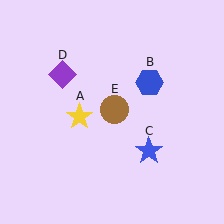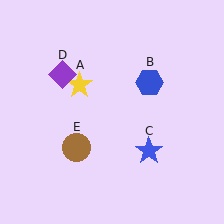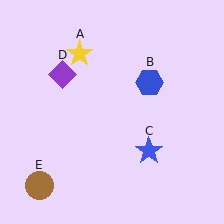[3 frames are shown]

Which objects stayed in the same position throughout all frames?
Blue hexagon (object B) and blue star (object C) and purple diamond (object D) remained stationary.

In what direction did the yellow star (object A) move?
The yellow star (object A) moved up.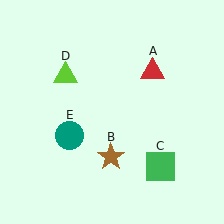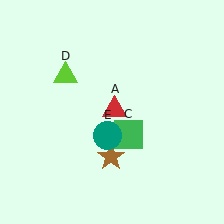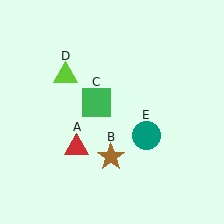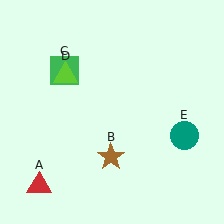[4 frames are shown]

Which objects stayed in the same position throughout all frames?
Brown star (object B) and lime triangle (object D) remained stationary.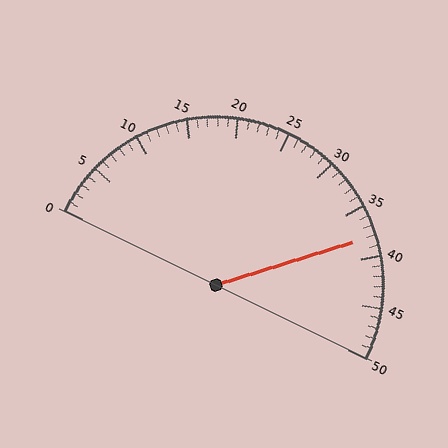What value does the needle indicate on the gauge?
The needle indicates approximately 38.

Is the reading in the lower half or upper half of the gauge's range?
The reading is in the upper half of the range (0 to 50).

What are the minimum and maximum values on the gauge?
The gauge ranges from 0 to 50.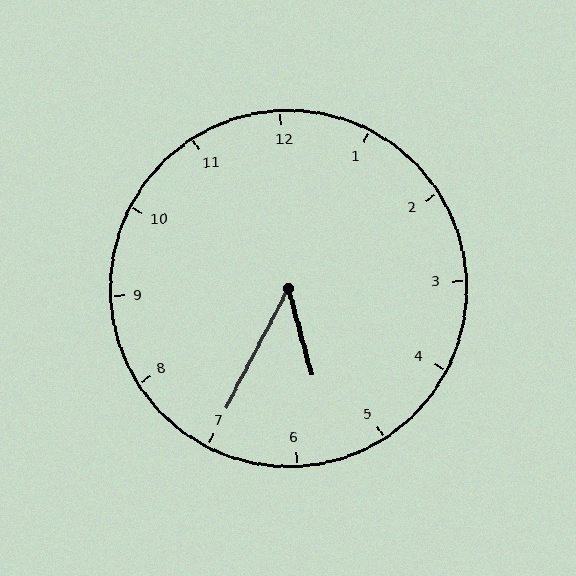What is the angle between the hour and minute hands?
Approximately 42 degrees.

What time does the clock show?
5:35.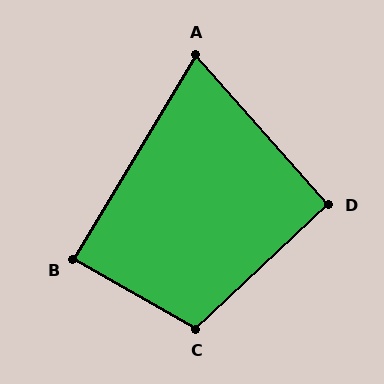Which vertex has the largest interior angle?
C, at approximately 107 degrees.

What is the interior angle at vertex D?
Approximately 92 degrees (approximately right).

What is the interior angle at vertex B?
Approximately 88 degrees (approximately right).